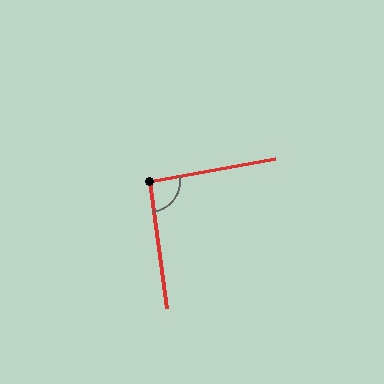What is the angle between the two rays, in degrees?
Approximately 92 degrees.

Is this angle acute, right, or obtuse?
It is approximately a right angle.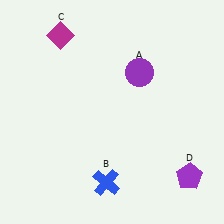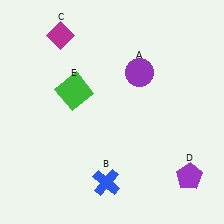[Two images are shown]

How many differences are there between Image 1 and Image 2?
There is 1 difference between the two images.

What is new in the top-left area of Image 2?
A green square (E) was added in the top-left area of Image 2.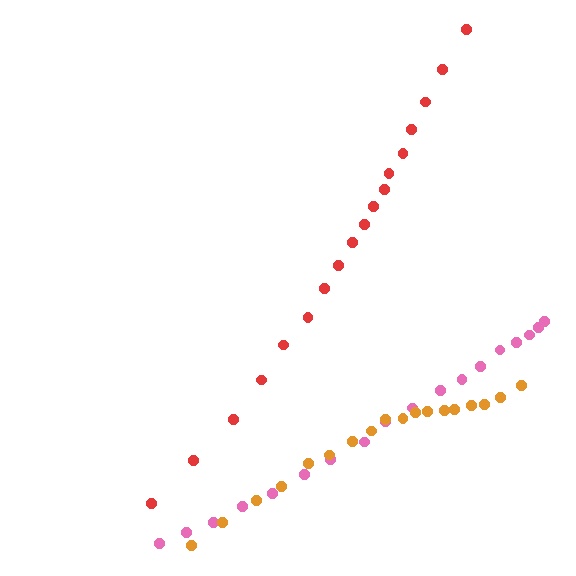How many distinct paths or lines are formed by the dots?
There are 3 distinct paths.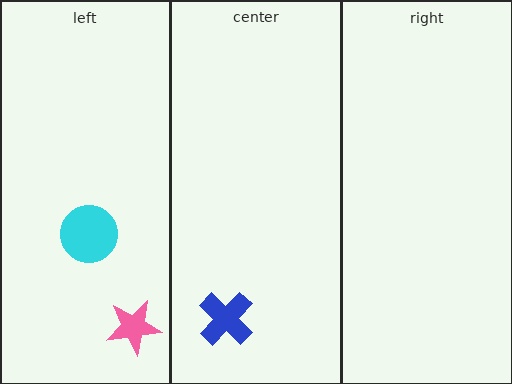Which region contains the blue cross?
The center region.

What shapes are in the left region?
The cyan circle, the pink star.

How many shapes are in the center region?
1.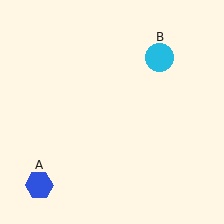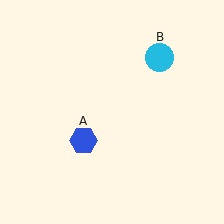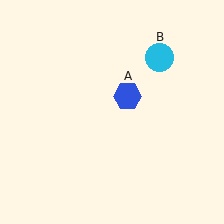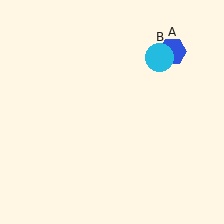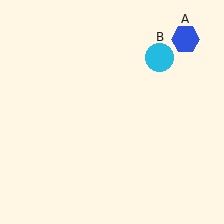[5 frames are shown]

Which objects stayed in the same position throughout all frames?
Cyan circle (object B) remained stationary.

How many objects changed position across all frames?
1 object changed position: blue hexagon (object A).